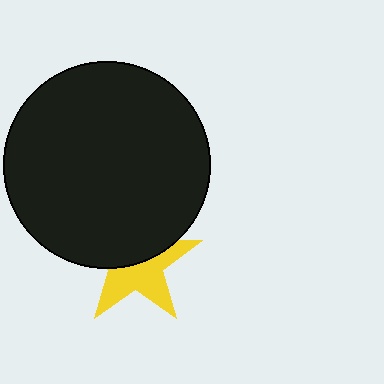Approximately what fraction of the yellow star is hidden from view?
Roughly 48% of the yellow star is hidden behind the black circle.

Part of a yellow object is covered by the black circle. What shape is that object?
It is a star.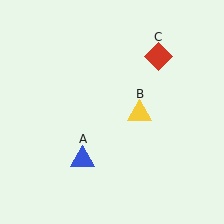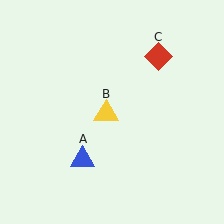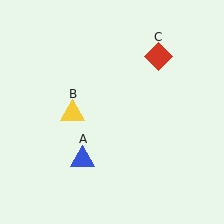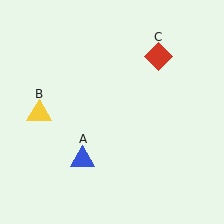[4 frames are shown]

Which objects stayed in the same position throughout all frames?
Blue triangle (object A) and red diamond (object C) remained stationary.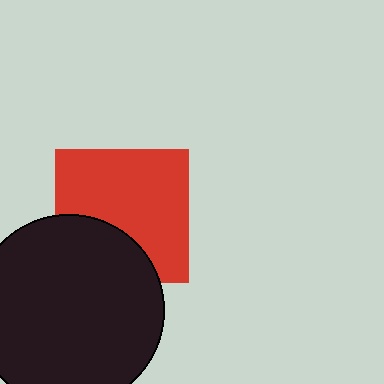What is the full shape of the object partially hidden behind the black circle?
The partially hidden object is a red square.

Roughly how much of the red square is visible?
Most of it is visible (roughly 69%).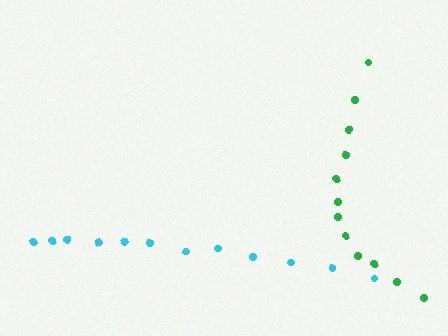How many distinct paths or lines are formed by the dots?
There are 2 distinct paths.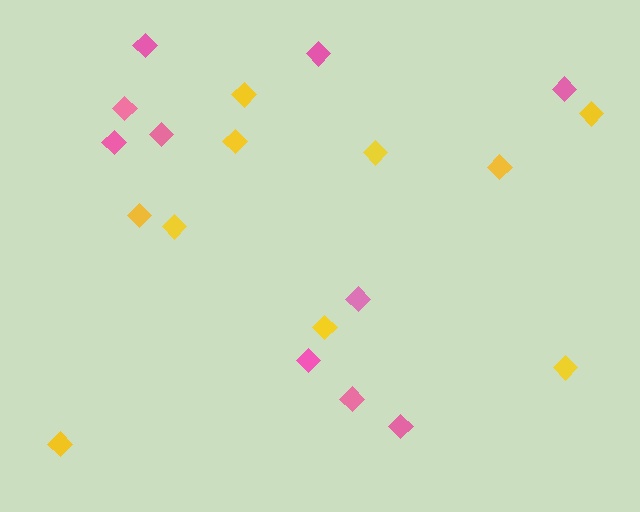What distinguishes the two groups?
There are 2 groups: one group of pink diamonds (10) and one group of yellow diamonds (10).